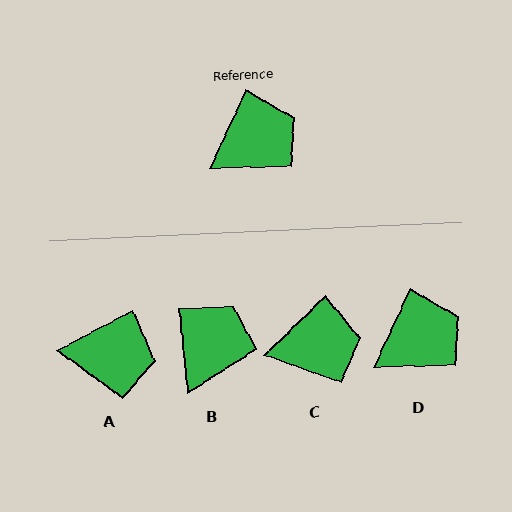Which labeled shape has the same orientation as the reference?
D.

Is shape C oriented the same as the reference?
No, it is off by about 21 degrees.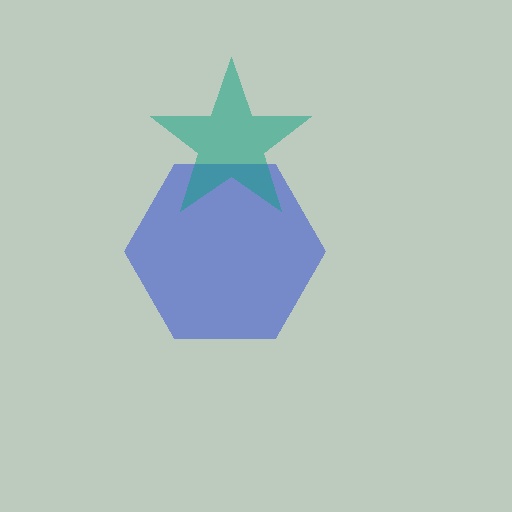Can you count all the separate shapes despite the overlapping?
Yes, there are 2 separate shapes.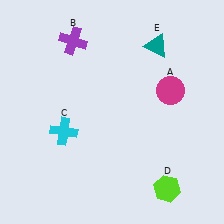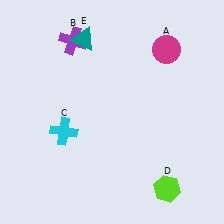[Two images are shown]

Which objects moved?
The objects that moved are: the magenta circle (A), the teal triangle (E).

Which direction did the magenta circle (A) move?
The magenta circle (A) moved up.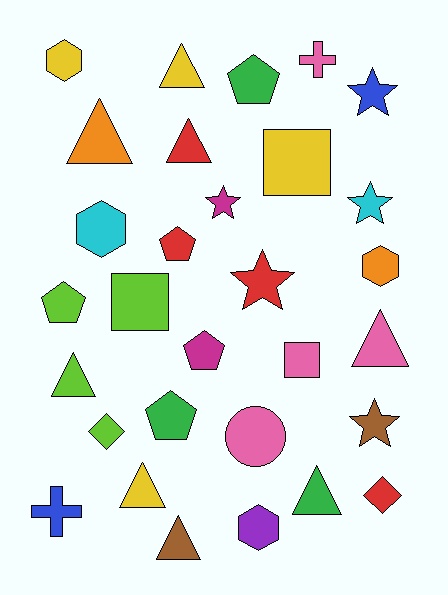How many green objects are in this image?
There are 3 green objects.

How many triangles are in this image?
There are 8 triangles.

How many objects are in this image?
There are 30 objects.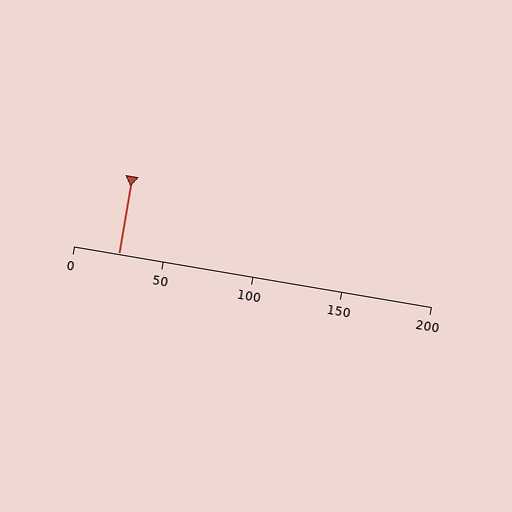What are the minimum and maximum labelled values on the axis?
The axis runs from 0 to 200.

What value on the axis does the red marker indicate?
The marker indicates approximately 25.